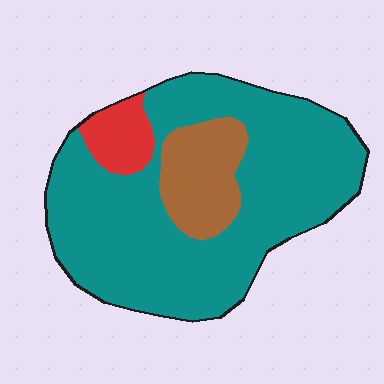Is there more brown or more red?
Brown.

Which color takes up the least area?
Red, at roughly 10%.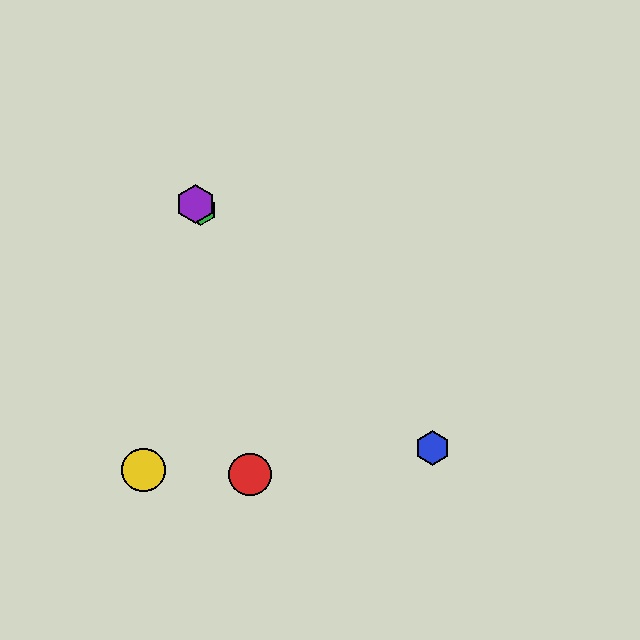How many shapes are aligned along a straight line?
3 shapes (the blue hexagon, the green hexagon, the purple hexagon) are aligned along a straight line.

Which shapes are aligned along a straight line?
The blue hexagon, the green hexagon, the purple hexagon are aligned along a straight line.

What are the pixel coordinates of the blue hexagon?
The blue hexagon is at (433, 448).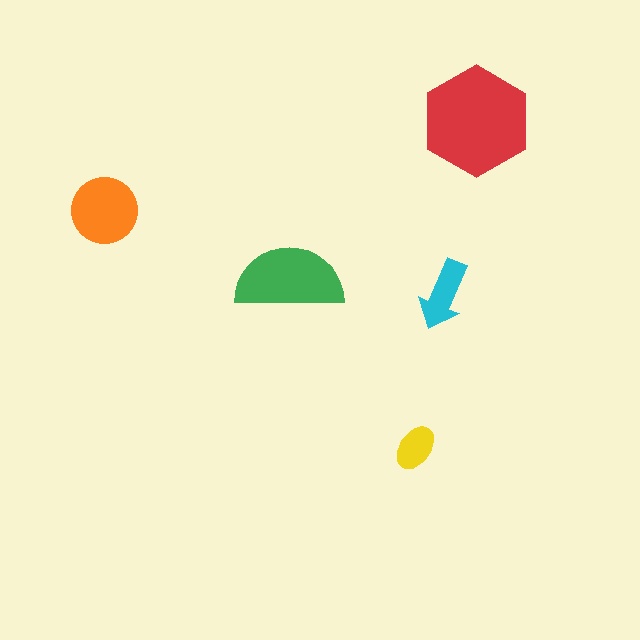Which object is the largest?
The red hexagon.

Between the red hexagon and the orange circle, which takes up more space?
The red hexagon.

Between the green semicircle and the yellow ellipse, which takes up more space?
The green semicircle.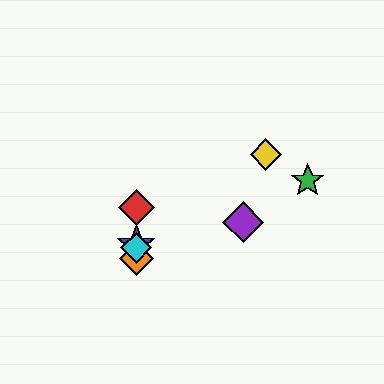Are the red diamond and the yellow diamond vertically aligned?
No, the red diamond is at x≈136 and the yellow diamond is at x≈266.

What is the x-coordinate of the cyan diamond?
The cyan diamond is at x≈136.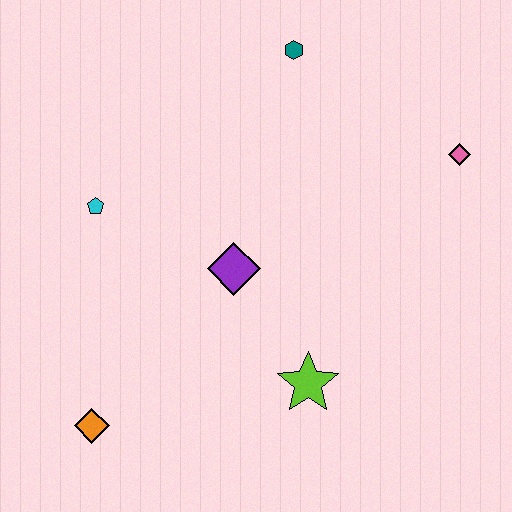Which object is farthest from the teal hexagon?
The orange diamond is farthest from the teal hexagon.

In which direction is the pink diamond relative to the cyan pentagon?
The pink diamond is to the right of the cyan pentagon.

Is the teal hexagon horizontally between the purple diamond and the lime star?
Yes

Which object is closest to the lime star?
The purple diamond is closest to the lime star.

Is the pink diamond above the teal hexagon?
No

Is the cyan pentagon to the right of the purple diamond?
No